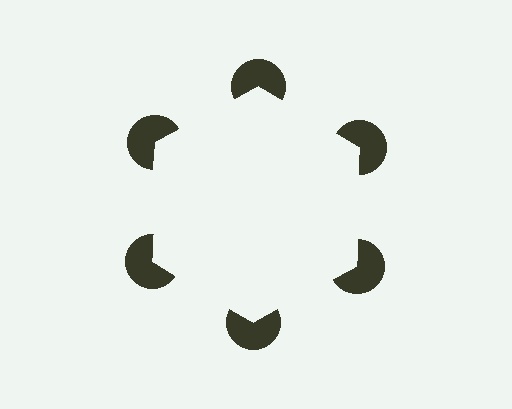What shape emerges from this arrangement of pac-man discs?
An illusory hexagon — its edges are inferred from the aligned wedge cuts in the pac-man discs, not physically drawn.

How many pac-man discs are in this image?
There are 6 — one at each vertex of the illusory hexagon.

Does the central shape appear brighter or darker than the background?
It typically appears slightly brighter than the background, even though no actual brightness change is drawn.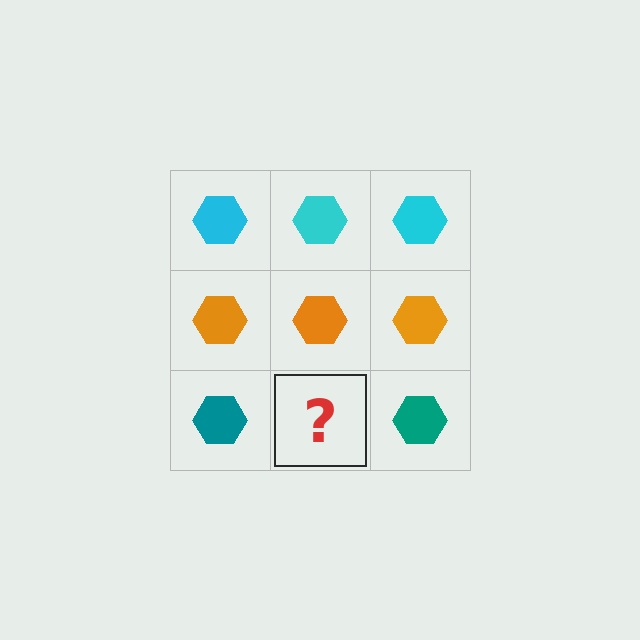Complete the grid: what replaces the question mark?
The question mark should be replaced with a teal hexagon.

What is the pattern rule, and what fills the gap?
The rule is that each row has a consistent color. The gap should be filled with a teal hexagon.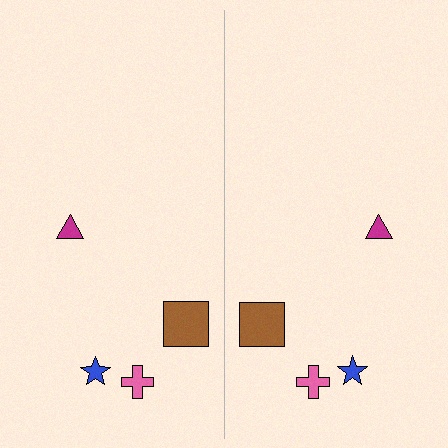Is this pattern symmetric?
Yes, this pattern has bilateral (reflection) symmetry.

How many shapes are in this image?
There are 8 shapes in this image.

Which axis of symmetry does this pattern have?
The pattern has a vertical axis of symmetry running through the center of the image.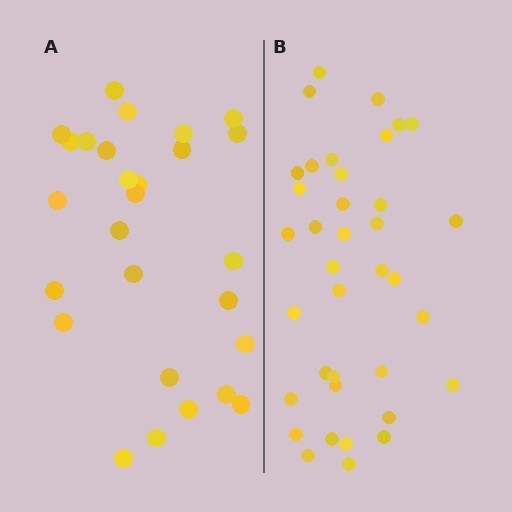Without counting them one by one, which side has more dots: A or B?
Region B (the right region) has more dots.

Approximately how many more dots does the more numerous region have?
Region B has roughly 10 or so more dots than region A.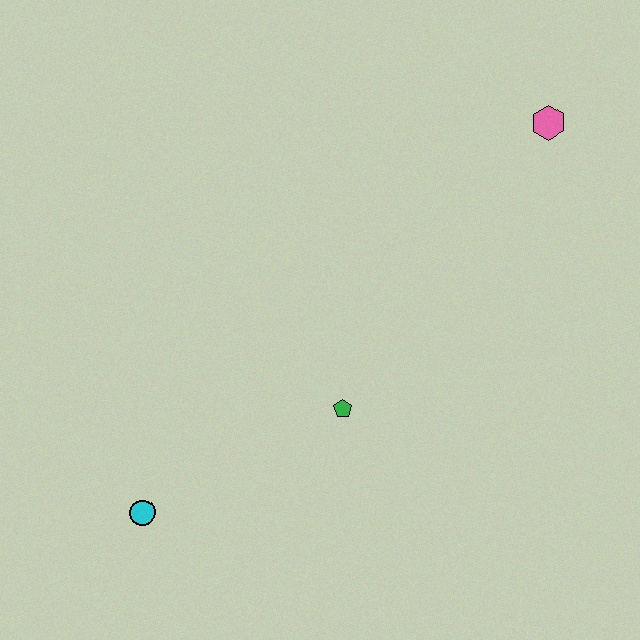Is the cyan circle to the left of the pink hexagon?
Yes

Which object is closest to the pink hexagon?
The green pentagon is closest to the pink hexagon.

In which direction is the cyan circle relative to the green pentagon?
The cyan circle is to the left of the green pentagon.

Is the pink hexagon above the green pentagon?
Yes